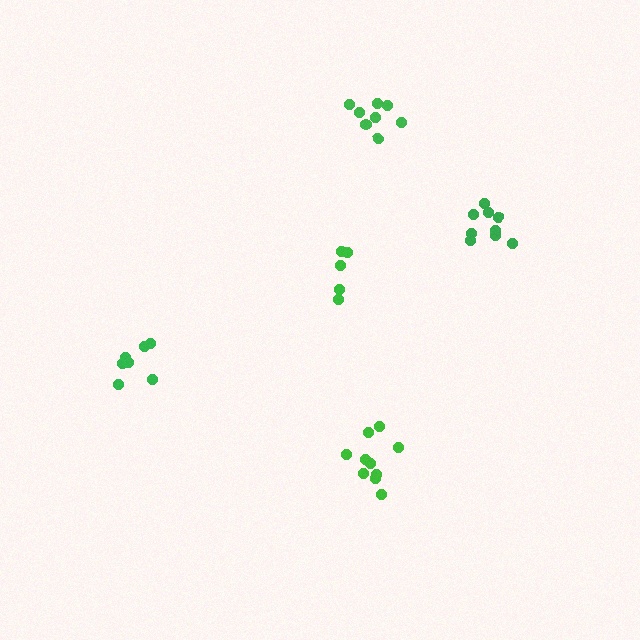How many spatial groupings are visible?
There are 5 spatial groupings.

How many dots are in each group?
Group 1: 9 dots, Group 2: 8 dots, Group 3: 7 dots, Group 4: 10 dots, Group 5: 5 dots (39 total).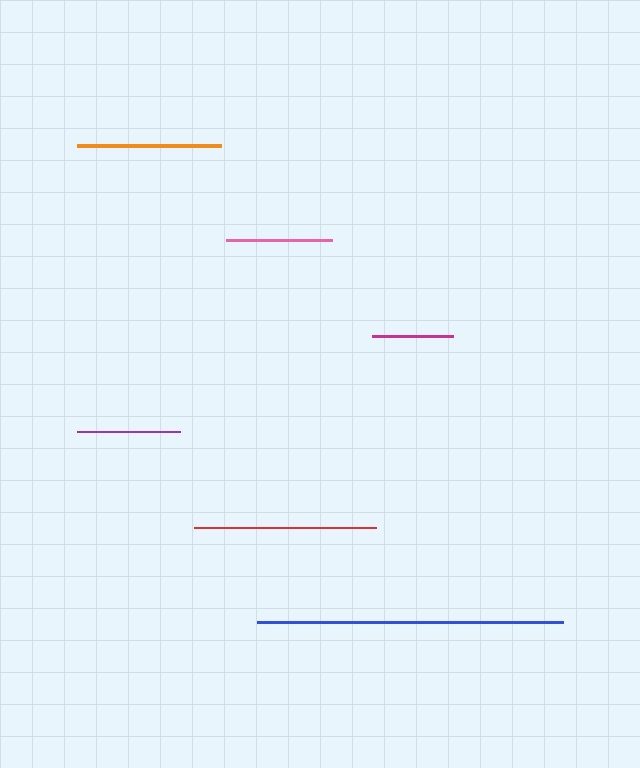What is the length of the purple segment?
The purple segment is approximately 102 pixels long.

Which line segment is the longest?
The blue line is the longest at approximately 306 pixels.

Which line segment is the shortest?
The magenta line is the shortest at approximately 80 pixels.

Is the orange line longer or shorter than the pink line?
The orange line is longer than the pink line.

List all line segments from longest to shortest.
From longest to shortest: blue, red, orange, pink, purple, magenta.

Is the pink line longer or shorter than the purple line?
The pink line is longer than the purple line.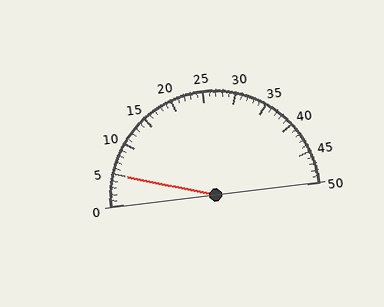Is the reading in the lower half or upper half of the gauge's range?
The reading is in the lower half of the range (0 to 50).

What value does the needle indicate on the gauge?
The needle indicates approximately 5.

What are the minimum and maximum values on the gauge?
The gauge ranges from 0 to 50.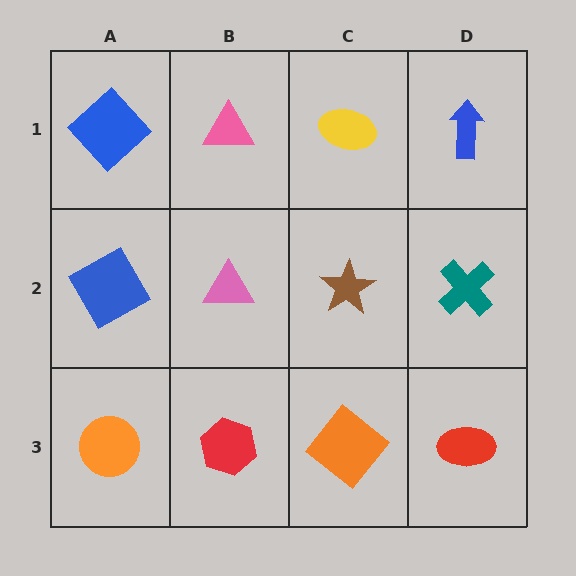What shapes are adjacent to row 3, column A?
A blue square (row 2, column A), a red hexagon (row 3, column B).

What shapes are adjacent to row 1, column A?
A blue square (row 2, column A), a pink triangle (row 1, column B).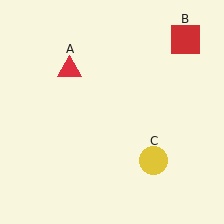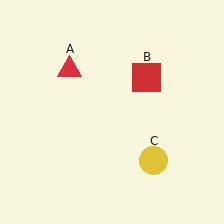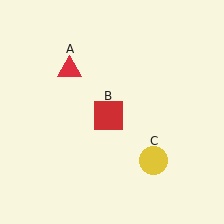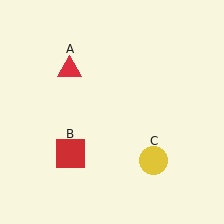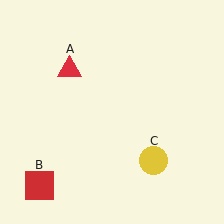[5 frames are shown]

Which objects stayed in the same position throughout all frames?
Red triangle (object A) and yellow circle (object C) remained stationary.